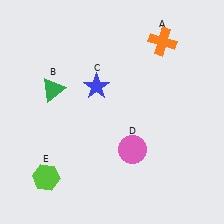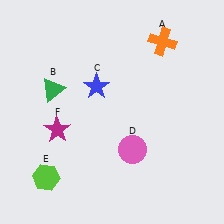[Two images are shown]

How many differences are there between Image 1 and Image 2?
There is 1 difference between the two images.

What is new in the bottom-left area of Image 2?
A magenta star (F) was added in the bottom-left area of Image 2.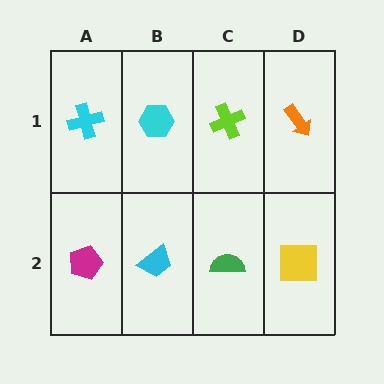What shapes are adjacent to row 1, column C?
A green semicircle (row 2, column C), a cyan hexagon (row 1, column B), an orange arrow (row 1, column D).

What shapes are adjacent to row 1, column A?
A magenta pentagon (row 2, column A), a cyan hexagon (row 1, column B).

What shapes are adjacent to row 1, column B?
A cyan trapezoid (row 2, column B), a cyan cross (row 1, column A), a lime cross (row 1, column C).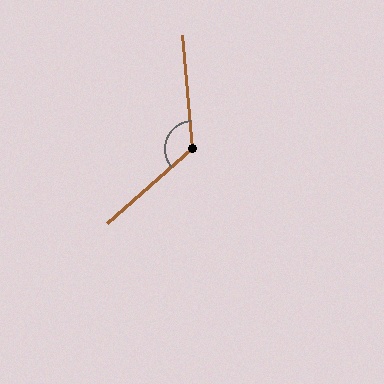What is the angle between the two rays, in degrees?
Approximately 126 degrees.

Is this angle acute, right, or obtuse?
It is obtuse.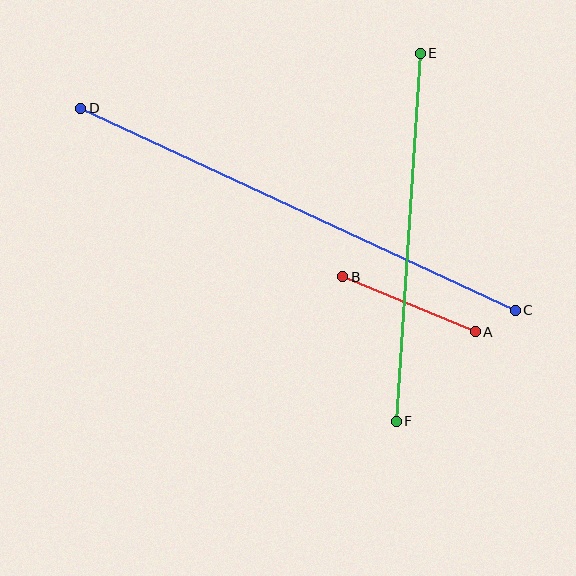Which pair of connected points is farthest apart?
Points C and D are farthest apart.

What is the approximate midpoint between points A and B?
The midpoint is at approximately (409, 304) pixels.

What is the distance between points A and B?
The distance is approximately 143 pixels.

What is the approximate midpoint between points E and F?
The midpoint is at approximately (408, 237) pixels.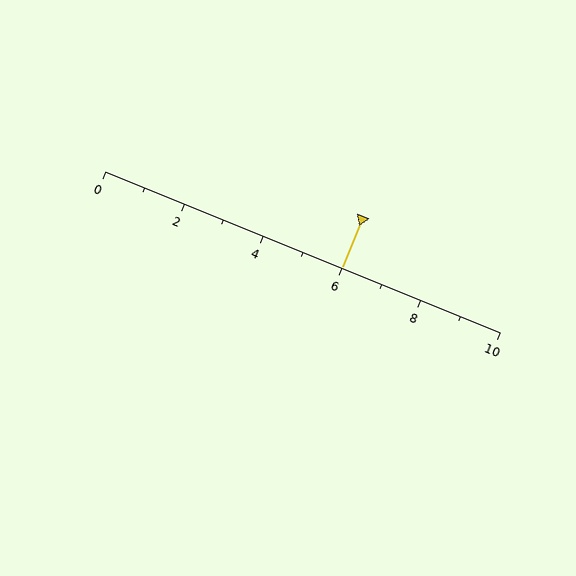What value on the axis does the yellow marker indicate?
The marker indicates approximately 6.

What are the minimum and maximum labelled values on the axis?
The axis runs from 0 to 10.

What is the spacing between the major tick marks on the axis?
The major ticks are spaced 2 apart.